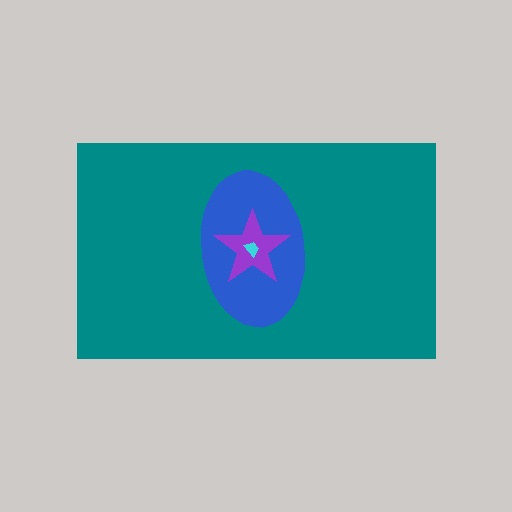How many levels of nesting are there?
4.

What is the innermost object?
The cyan trapezoid.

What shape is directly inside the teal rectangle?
The blue ellipse.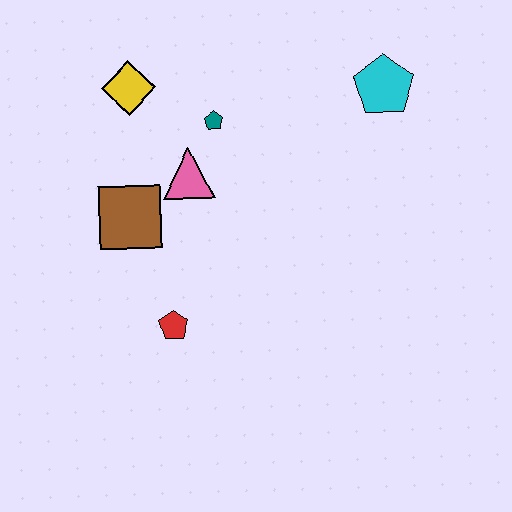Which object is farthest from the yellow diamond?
The cyan pentagon is farthest from the yellow diamond.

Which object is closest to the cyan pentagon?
The teal pentagon is closest to the cyan pentagon.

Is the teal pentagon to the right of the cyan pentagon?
No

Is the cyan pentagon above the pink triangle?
Yes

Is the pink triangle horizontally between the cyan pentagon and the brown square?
Yes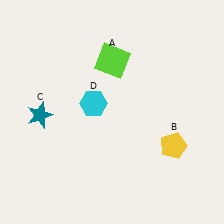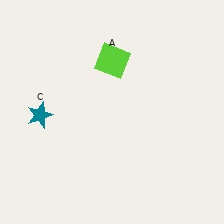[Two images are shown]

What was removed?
The cyan hexagon (D), the yellow pentagon (B) were removed in Image 2.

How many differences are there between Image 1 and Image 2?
There are 2 differences between the two images.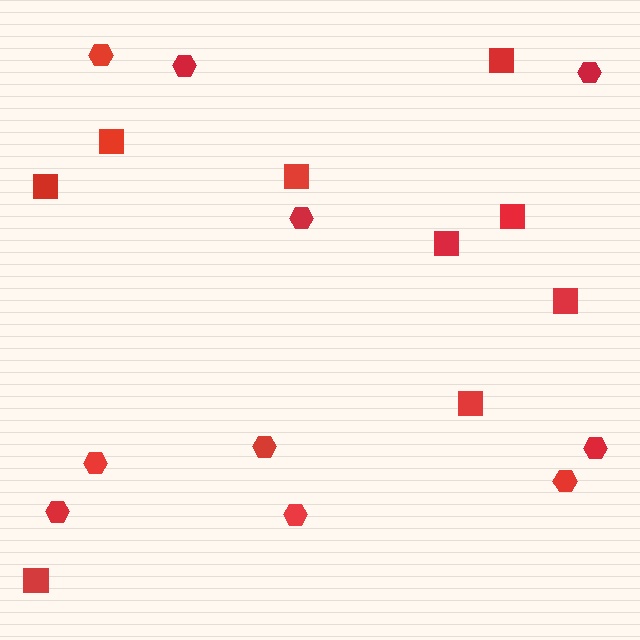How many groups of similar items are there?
There are 2 groups: one group of squares (9) and one group of hexagons (10).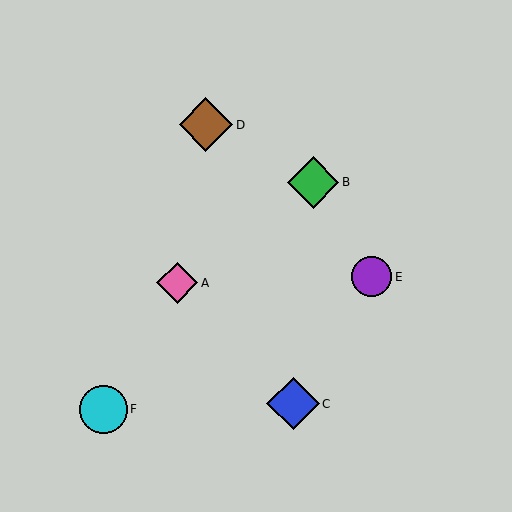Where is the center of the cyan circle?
The center of the cyan circle is at (103, 409).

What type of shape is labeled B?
Shape B is a green diamond.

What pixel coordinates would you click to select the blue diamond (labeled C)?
Click at (293, 404) to select the blue diamond C.